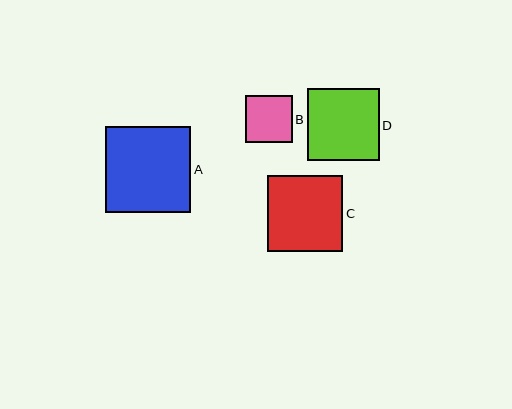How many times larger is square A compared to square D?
Square A is approximately 1.2 times the size of square D.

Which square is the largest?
Square A is the largest with a size of approximately 85 pixels.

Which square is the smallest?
Square B is the smallest with a size of approximately 47 pixels.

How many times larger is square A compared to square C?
Square A is approximately 1.1 times the size of square C.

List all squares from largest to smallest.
From largest to smallest: A, C, D, B.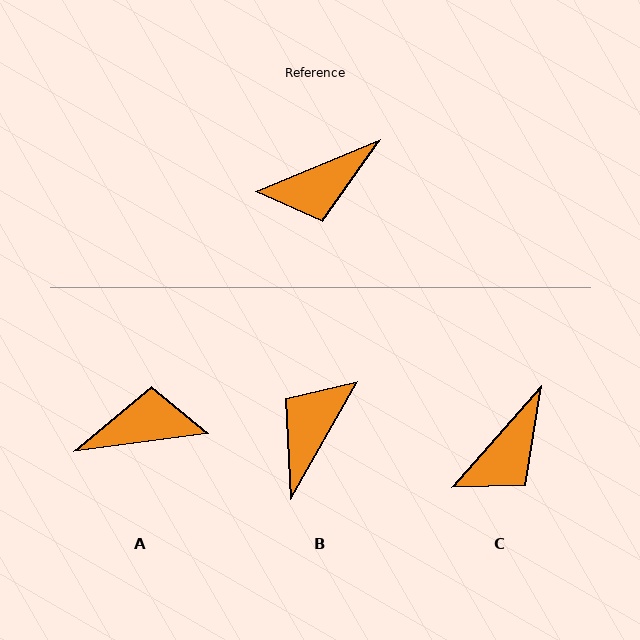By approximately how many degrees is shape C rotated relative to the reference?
Approximately 26 degrees counter-clockwise.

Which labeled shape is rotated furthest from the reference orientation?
A, about 165 degrees away.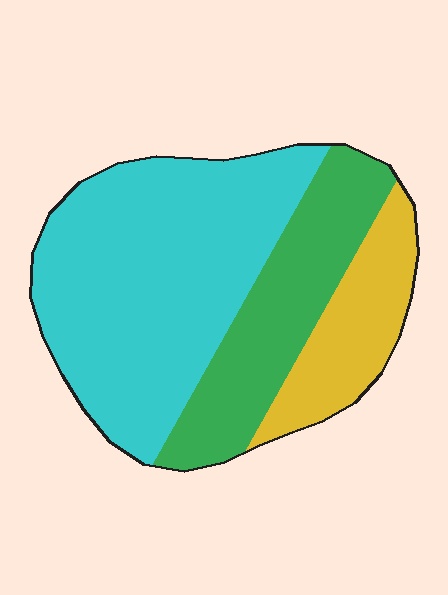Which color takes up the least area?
Yellow, at roughly 20%.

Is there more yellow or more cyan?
Cyan.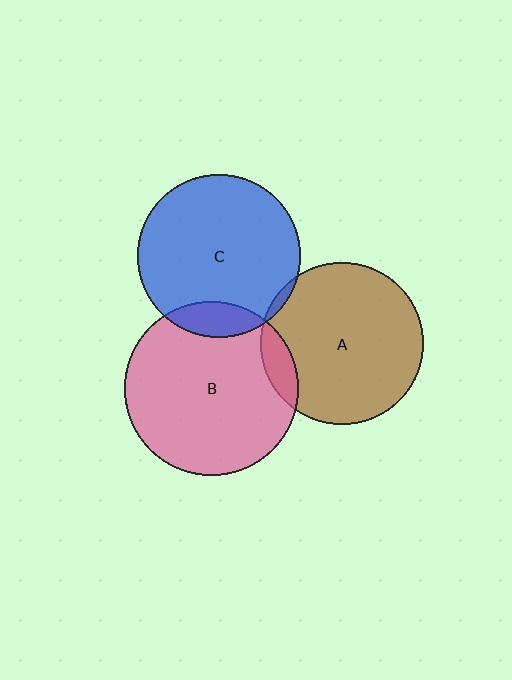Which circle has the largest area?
Circle B (pink).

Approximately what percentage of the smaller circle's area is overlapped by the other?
Approximately 10%.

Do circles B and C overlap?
Yes.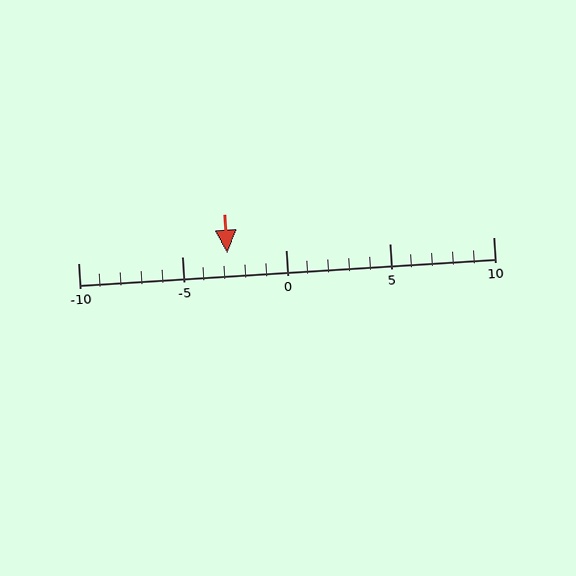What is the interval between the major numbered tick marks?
The major tick marks are spaced 5 units apart.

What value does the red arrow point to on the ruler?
The red arrow points to approximately -3.